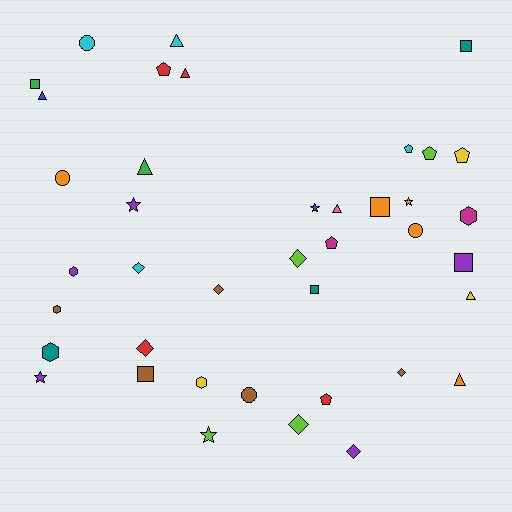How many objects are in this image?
There are 40 objects.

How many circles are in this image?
There are 4 circles.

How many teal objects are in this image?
There are 3 teal objects.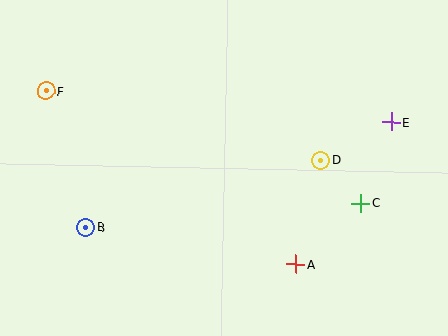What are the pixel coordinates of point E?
Point E is at (391, 122).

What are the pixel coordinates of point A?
Point A is at (296, 264).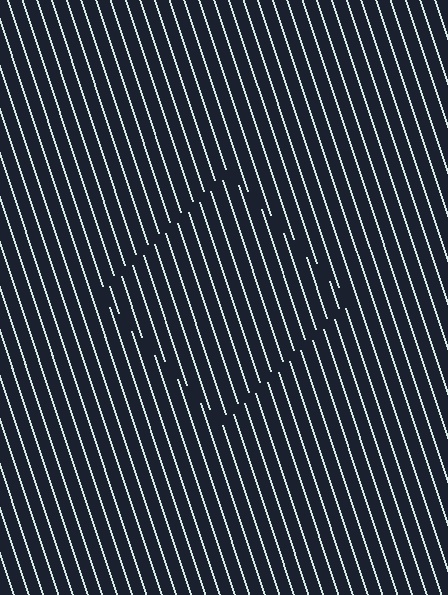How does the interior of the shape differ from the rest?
The interior of the shape contains the same grating, shifted by half a period — the contour is defined by the phase discontinuity where line-ends from the inner and outer gratings abut.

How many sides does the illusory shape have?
4 sides — the line-ends trace a square.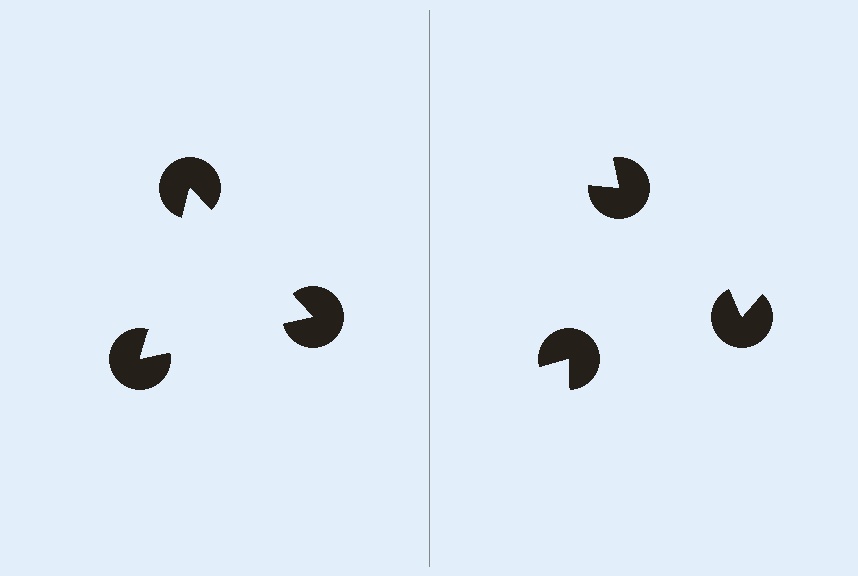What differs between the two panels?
The pac-man discs are positioned identically on both sides; only the wedge orientations differ. On the left they align to a triangle; on the right they are misaligned.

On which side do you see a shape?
An illusory triangle appears on the left side. On the right side the wedge cuts are rotated, so no coherent shape forms.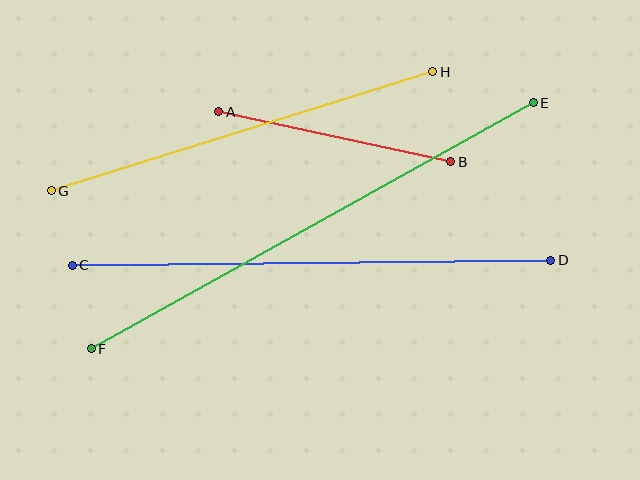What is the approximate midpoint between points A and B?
The midpoint is at approximately (335, 137) pixels.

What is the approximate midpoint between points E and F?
The midpoint is at approximately (312, 226) pixels.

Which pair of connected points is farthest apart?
Points E and F are farthest apart.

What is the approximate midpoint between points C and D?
The midpoint is at approximately (311, 263) pixels.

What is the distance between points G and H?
The distance is approximately 400 pixels.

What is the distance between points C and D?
The distance is approximately 478 pixels.